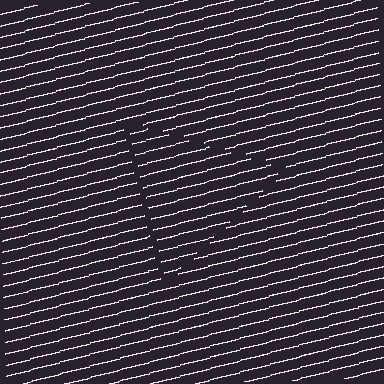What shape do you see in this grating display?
An illusory triangle. The interior of the shape contains the same grating, shifted by half a period — the contour is defined by the phase discontinuity where line-ends from the inner and outer gratings abut.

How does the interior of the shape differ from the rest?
The interior of the shape contains the same grating, shifted by half a period — the contour is defined by the phase discontinuity where line-ends from the inner and outer gratings abut.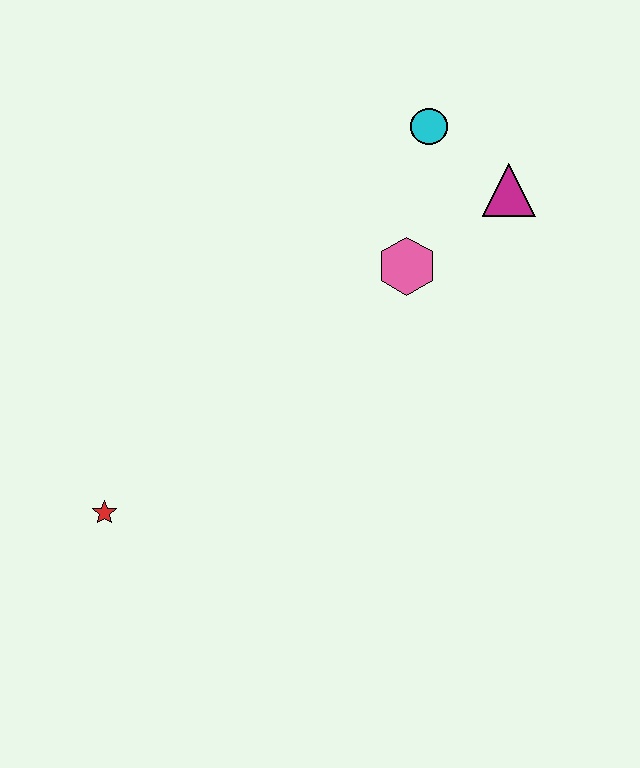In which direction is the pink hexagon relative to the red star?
The pink hexagon is to the right of the red star.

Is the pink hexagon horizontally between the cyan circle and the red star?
Yes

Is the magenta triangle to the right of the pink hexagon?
Yes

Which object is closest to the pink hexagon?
The magenta triangle is closest to the pink hexagon.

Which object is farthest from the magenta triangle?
The red star is farthest from the magenta triangle.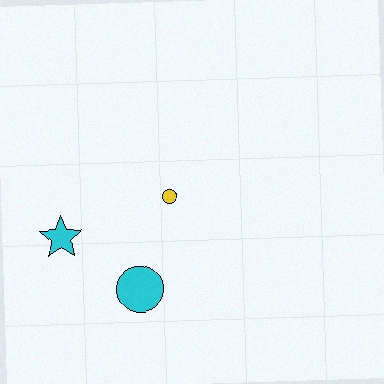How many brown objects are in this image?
There are no brown objects.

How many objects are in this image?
There are 3 objects.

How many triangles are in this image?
There are no triangles.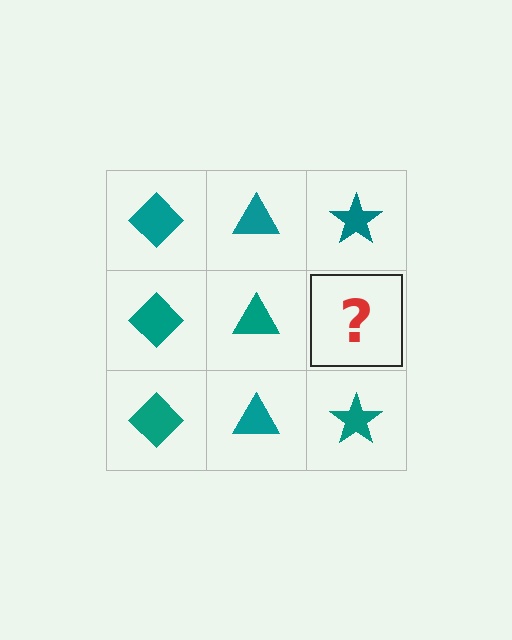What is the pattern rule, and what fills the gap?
The rule is that each column has a consistent shape. The gap should be filled with a teal star.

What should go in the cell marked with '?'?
The missing cell should contain a teal star.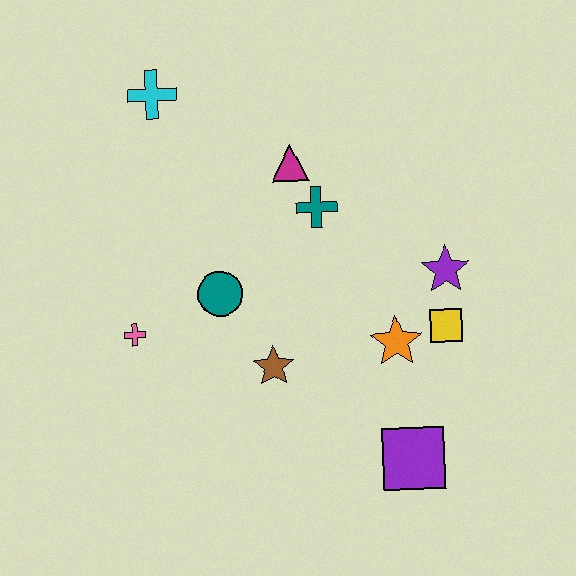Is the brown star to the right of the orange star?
No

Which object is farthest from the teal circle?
The purple square is farthest from the teal circle.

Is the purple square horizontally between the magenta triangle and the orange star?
No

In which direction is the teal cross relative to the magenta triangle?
The teal cross is below the magenta triangle.